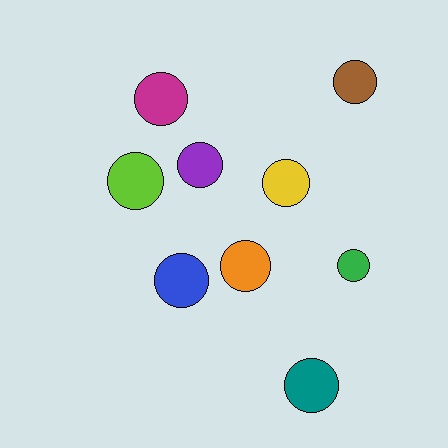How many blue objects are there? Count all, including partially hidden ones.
There is 1 blue object.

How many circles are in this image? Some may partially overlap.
There are 9 circles.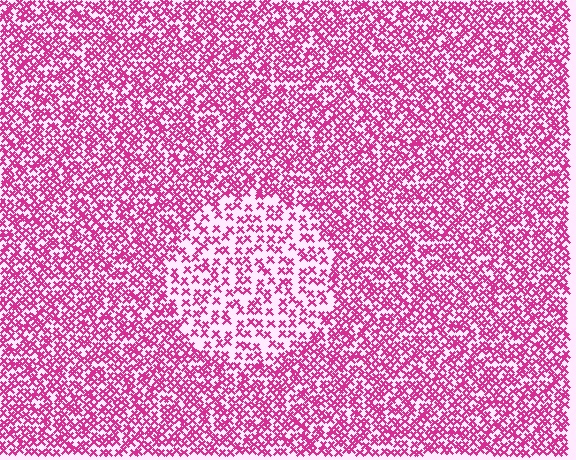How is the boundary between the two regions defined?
The boundary is defined by a change in element density (approximately 1.9x ratio). All elements are the same color, size, and shape.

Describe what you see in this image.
The image contains small magenta elements arranged at two different densities. A circle-shaped region is visible where the elements are less densely packed than the surrounding area.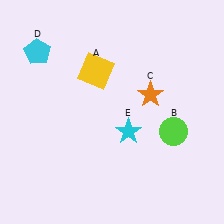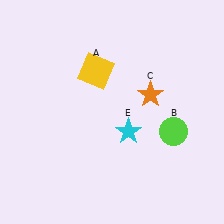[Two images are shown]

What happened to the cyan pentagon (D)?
The cyan pentagon (D) was removed in Image 2. It was in the top-left area of Image 1.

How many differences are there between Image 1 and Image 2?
There is 1 difference between the two images.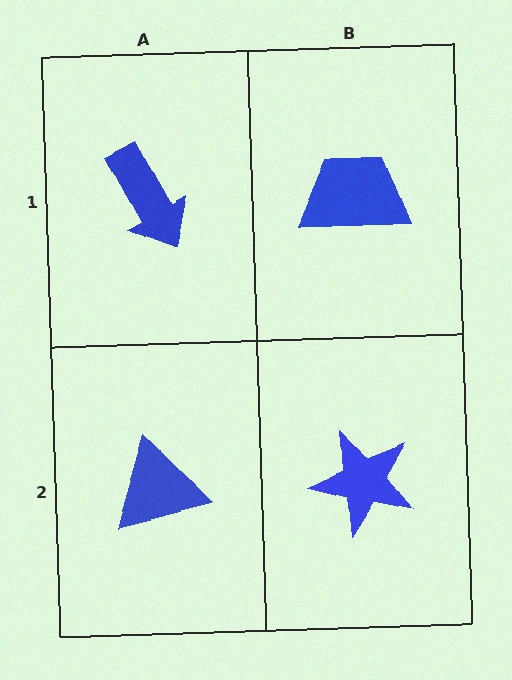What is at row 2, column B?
A blue star.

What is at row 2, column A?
A blue triangle.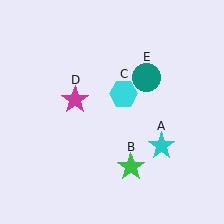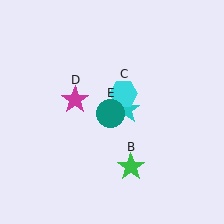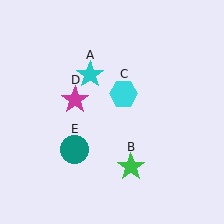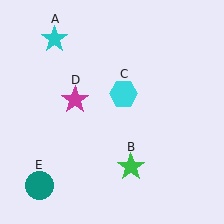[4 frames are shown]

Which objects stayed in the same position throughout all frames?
Green star (object B) and cyan hexagon (object C) and magenta star (object D) remained stationary.